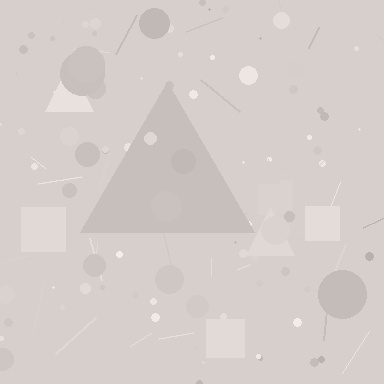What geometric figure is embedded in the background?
A triangle is embedded in the background.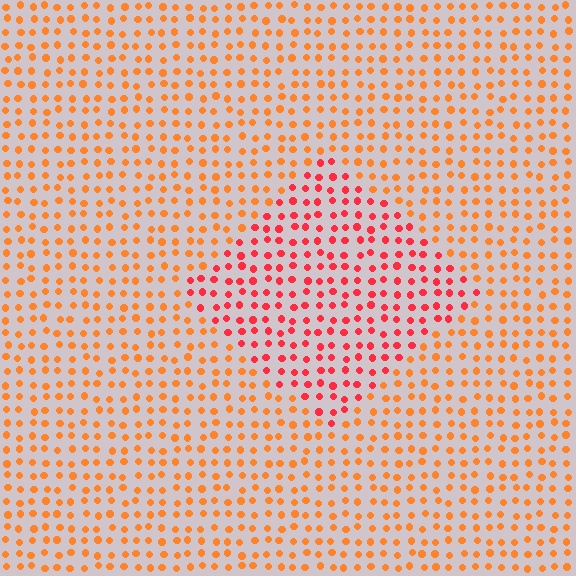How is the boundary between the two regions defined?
The boundary is defined purely by a slight shift in hue (about 31 degrees). Spacing, size, and orientation are identical on both sides.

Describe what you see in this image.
The image is filled with small orange elements in a uniform arrangement. A diamond-shaped region is visible where the elements are tinted to a slightly different hue, forming a subtle color boundary.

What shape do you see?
I see a diamond.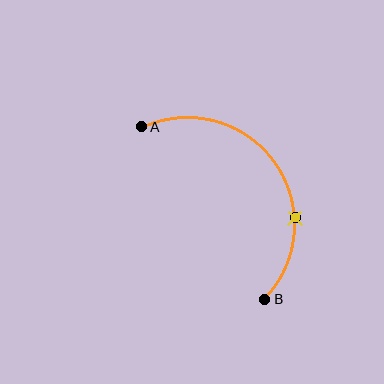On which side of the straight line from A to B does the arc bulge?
The arc bulges above and to the right of the straight line connecting A and B.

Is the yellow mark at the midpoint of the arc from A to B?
No. The yellow mark lies on the arc but is closer to endpoint B. The arc midpoint would be at the point on the curve equidistant along the arc from both A and B.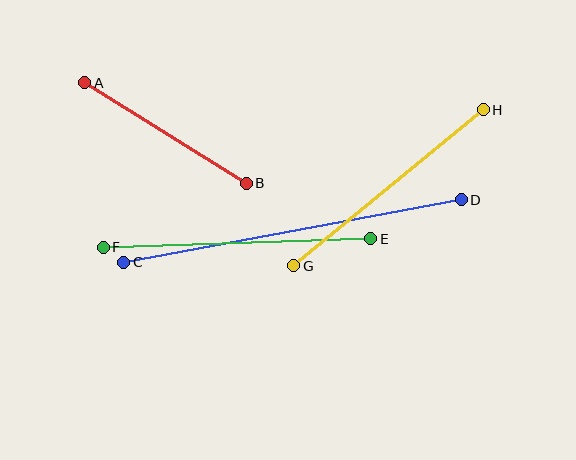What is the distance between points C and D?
The distance is approximately 343 pixels.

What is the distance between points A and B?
The distance is approximately 190 pixels.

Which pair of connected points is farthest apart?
Points C and D are farthest apart.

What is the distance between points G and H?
The distance is approximately 245 pixels.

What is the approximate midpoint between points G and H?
The midpoint is at approximately (389, 188) pixels.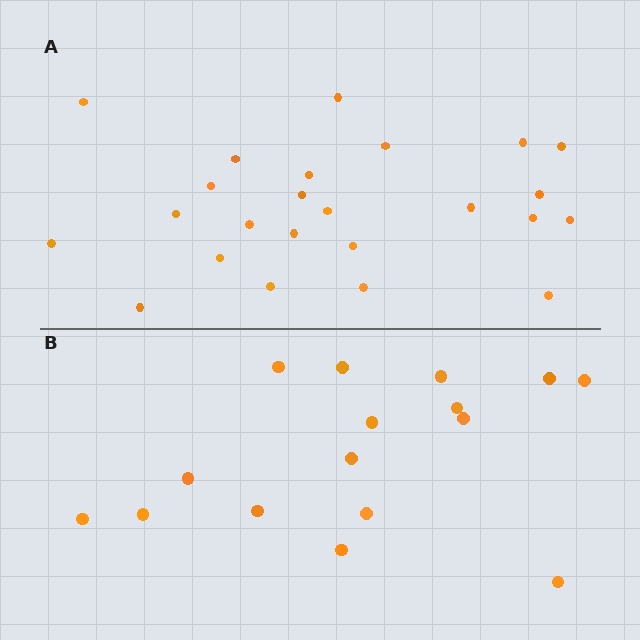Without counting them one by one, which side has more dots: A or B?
Region A (the top region) has more dots.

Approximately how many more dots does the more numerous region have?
Region A has roughly 8 or so more dots than region B.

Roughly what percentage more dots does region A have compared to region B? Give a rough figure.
About 50% more.